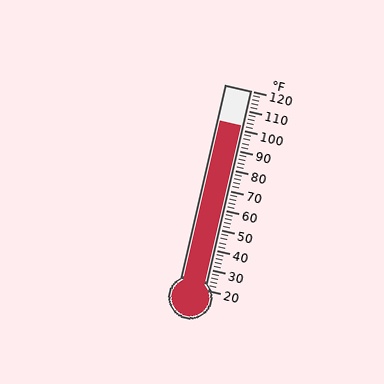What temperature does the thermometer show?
The thermometer shows approximately 102°F.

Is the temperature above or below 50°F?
The temperature is above 50°F.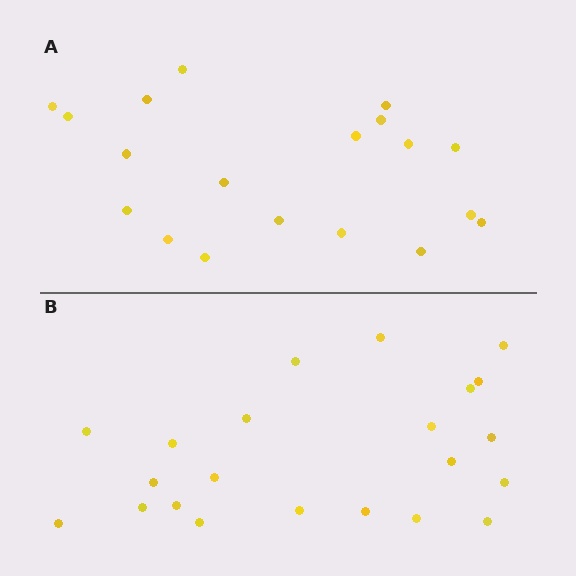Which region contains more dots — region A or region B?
Region B (the bottom region) has more dots.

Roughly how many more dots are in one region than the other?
Region B has just a few more — roughly 2 or 3 more dots than region A.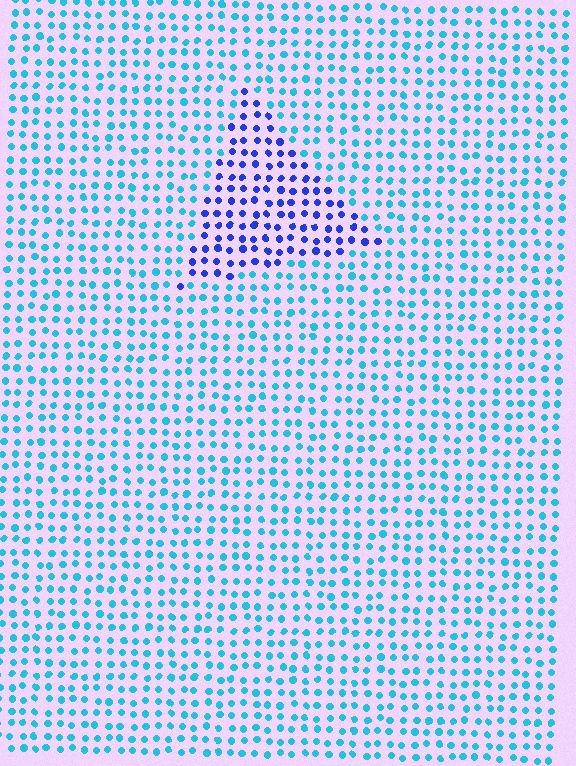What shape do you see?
I see a triangle.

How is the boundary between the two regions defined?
The boundary is defined purely by a slight shift in hue (about 44 degrees). Spacing, size, and orientation are identical on both sides.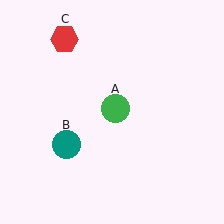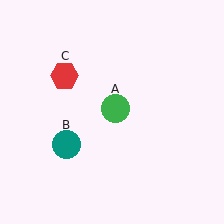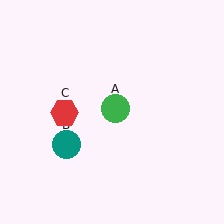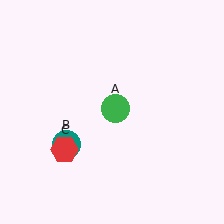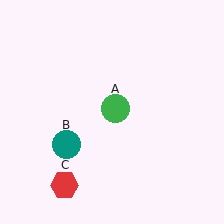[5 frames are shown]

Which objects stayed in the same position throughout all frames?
Green circle (object A) and teal circle (object B) remained stationary.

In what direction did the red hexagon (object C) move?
The red hexagon (object C) moved down.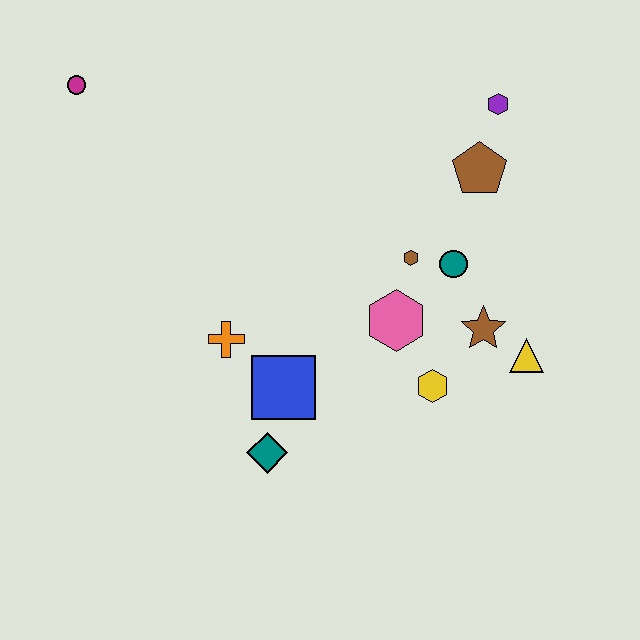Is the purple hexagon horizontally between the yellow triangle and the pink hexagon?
Yes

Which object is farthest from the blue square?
The magenta circle is farthest from the blue square.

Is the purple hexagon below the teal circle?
No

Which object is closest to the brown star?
The yellow triangle is closest to the brown star.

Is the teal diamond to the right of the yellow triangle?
No